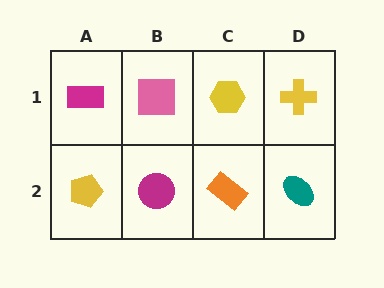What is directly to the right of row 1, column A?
A pink square.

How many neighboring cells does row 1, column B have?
3.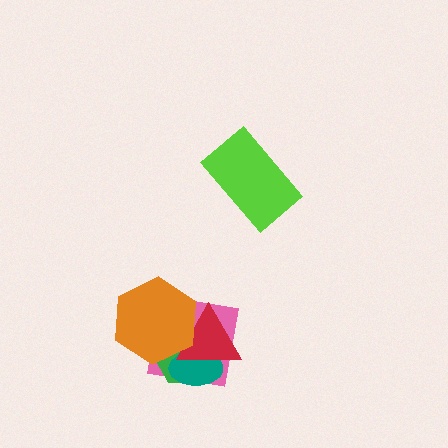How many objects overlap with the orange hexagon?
4 objects overlap with the orange hexagon.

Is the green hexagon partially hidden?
Yes, it is partially covered by another shape.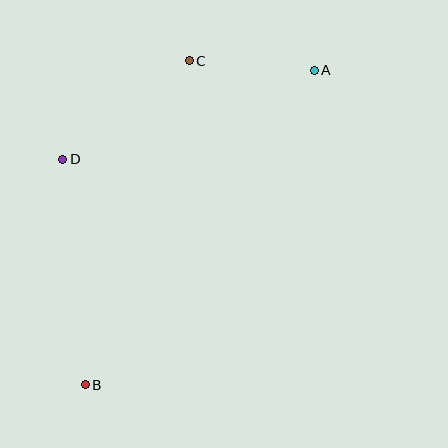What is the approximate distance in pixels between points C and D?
The distance between C and D is approximately 160 pixels.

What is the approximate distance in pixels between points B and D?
The distance between B and D is approximately 226 pixels.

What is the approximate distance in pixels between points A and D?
The distance between A and D is approximately 267 pixels.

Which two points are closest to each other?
Points A and C are closest to each other.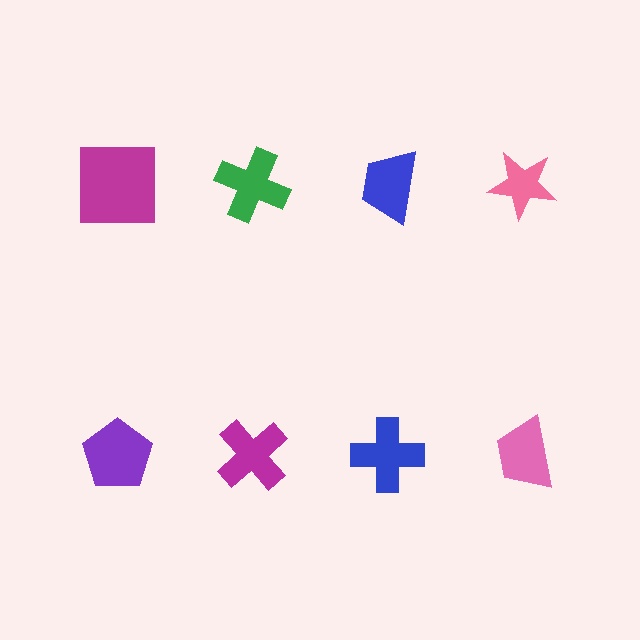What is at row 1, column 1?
A magenta square.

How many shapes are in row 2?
4 shapes.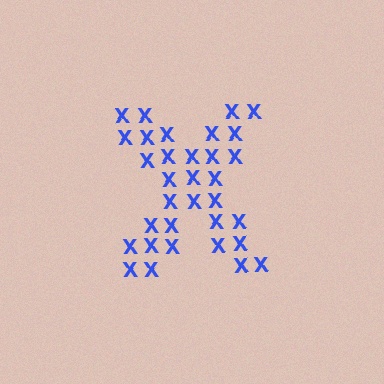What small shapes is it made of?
It is made of small letter X's.